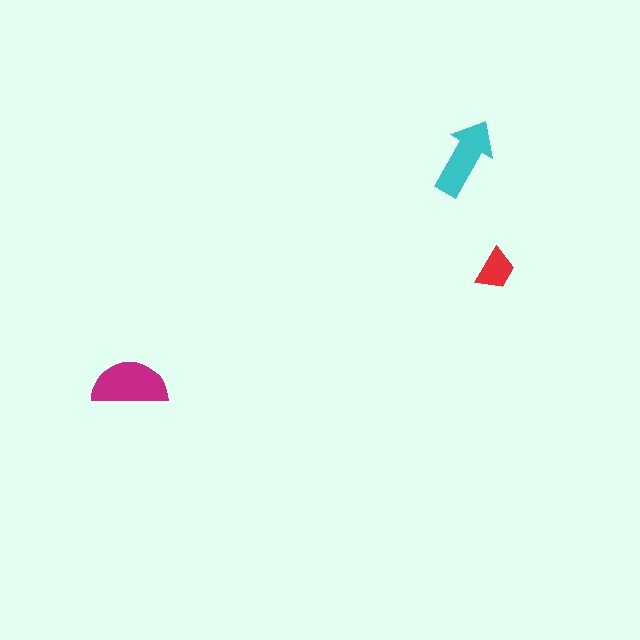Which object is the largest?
The magenta semicircle.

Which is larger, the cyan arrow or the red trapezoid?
The cyan arrow.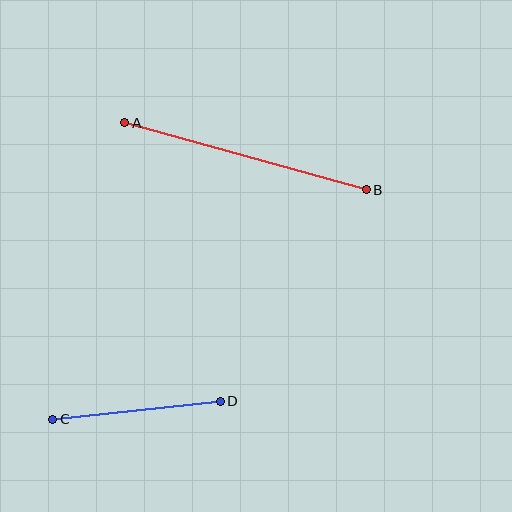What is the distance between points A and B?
The distance is approximately 250 pixels.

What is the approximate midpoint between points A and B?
The midpoint is at approximately (246, 156) pixels.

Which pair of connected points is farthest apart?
Points A and B are farthest apart.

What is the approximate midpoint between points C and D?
The midpoint is at approximately (136, 410) pixels.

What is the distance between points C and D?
The distance is approximately 169 pixels.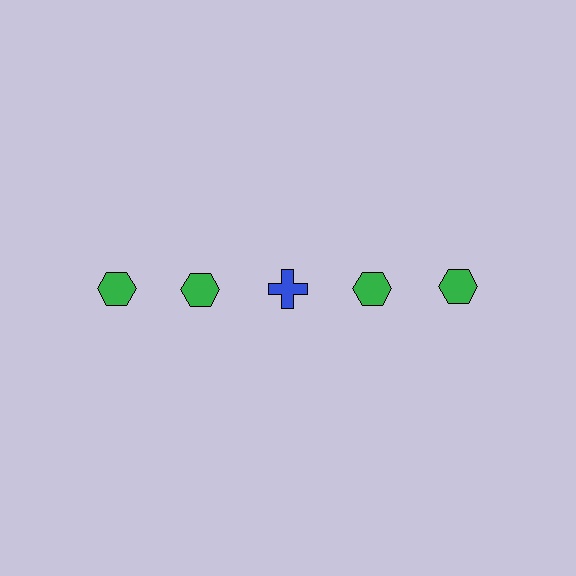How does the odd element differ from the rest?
It differs in both color (blue instead of green) and shape (cross instead of hexagon).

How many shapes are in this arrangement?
There are 5 shapes arranged in a grid pattern.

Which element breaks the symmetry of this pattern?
The blue cross in the top row, center column breaks the symmetry. All other shapes are green hexagons.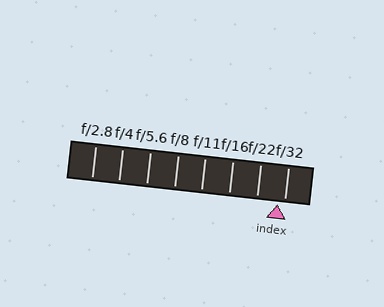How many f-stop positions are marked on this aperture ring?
There are 8 f-stop positions marked.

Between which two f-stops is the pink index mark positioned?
The index mark is between f/22 and f/32.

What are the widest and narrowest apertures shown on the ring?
The widest aperture shown is f/2.8 and the narrowest is f/32.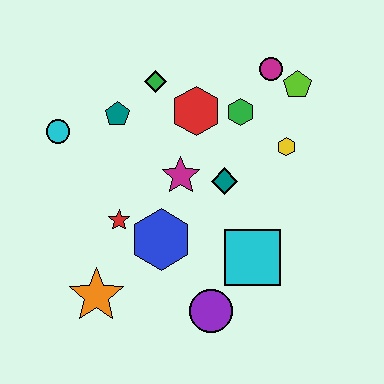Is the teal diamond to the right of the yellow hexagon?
No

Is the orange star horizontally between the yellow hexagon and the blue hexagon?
No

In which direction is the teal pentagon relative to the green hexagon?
The teal pentagon is to the left of the green hexagon.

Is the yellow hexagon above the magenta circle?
No